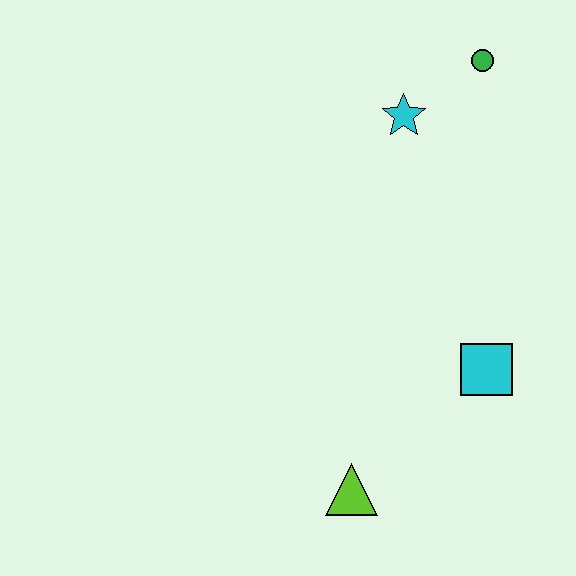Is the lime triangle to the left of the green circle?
Yes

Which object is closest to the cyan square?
The lime triangle is closest to the cyan square.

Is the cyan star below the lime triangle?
No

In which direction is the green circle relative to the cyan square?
The green circle is above the cyan square.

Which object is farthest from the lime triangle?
The green circle is farthest from the lime triangle.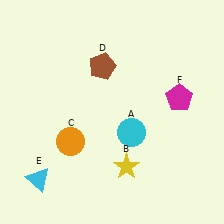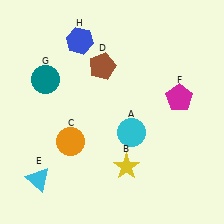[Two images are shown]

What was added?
A teal circle (G), a blue hexagon (H) were added in Image 2.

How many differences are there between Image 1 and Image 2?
There are 2 differences between the two images.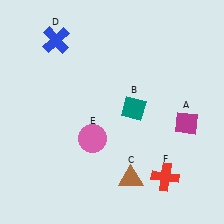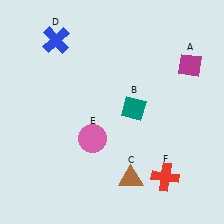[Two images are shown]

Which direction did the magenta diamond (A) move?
The magenta diamond (A) moved up.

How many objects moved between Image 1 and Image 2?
1 object moved between the two images.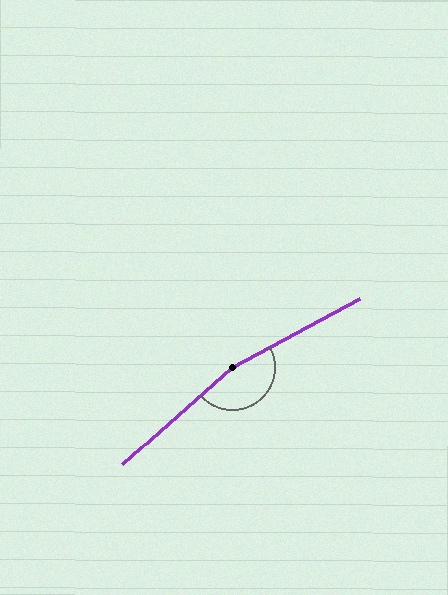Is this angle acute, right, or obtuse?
It is obtuse.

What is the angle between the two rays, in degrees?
Approximately 166 degrees.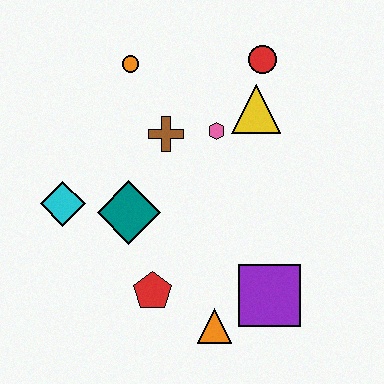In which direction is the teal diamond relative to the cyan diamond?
The teal diamond is to the right of the cyan diamond.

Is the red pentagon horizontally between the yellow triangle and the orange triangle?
No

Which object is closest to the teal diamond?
The cyan diamond is closest to the teal diamond.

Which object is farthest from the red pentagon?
The red circle is farthest from the red pentagon.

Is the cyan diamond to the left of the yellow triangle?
Yes